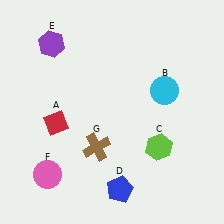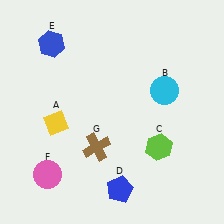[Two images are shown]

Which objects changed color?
A changed from red to yellow. E changed from purple to blue.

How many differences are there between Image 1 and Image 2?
There are 2 differences between the two images.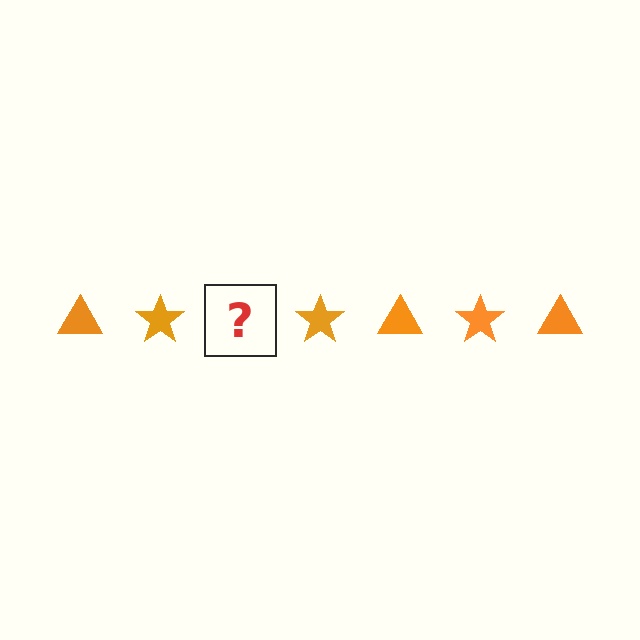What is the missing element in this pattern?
The missing element is an orange triangle.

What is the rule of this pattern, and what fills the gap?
The rule is that the pattern cycles through triangle, star shapes in orange. The gap should be filled with an orange triangle.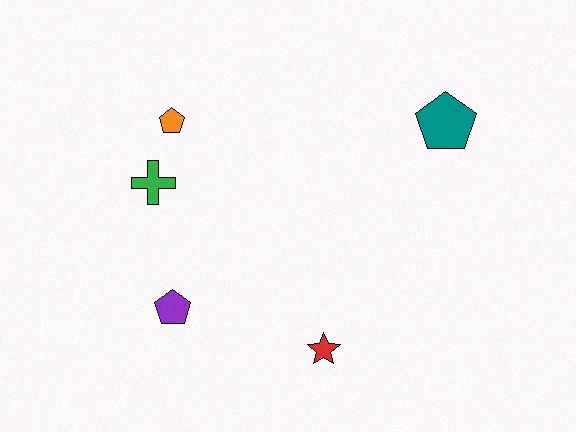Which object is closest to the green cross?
The orange pentagon is closest to the green cross.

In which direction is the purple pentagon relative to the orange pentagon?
The purple pentagon is below the orange pentagon.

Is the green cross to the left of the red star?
Yes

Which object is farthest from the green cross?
The teal pentagon is farthest from the green cross.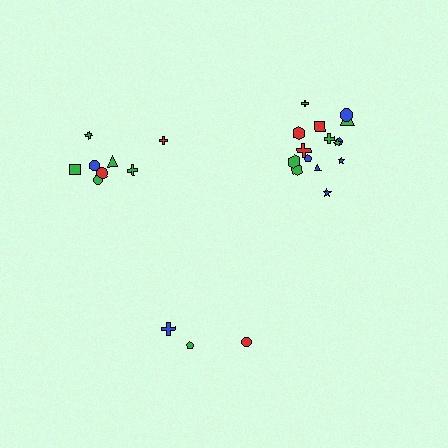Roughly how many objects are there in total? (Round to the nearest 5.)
Roughly 25 objects in total.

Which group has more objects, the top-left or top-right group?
The top-right group.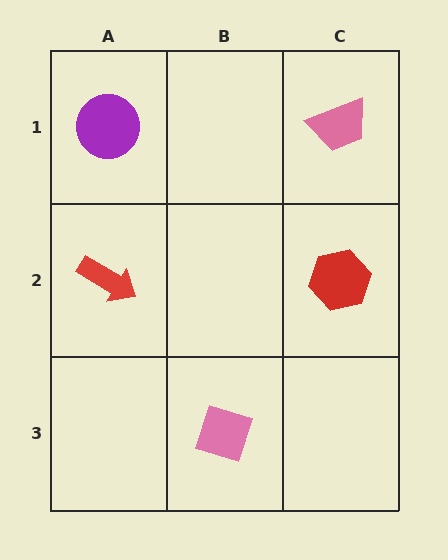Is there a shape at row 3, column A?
No, that cell is empty.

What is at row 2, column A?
A red arrow.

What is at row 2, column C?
A red hexagon.